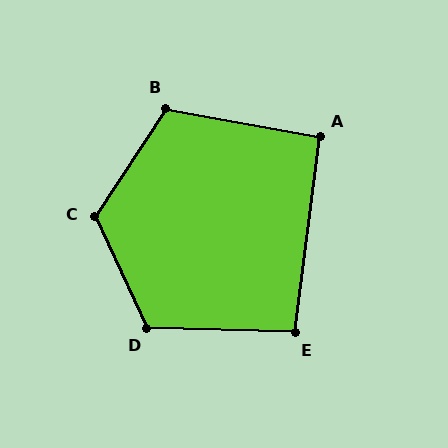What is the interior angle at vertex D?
Approximately 117 degrees (obtuse).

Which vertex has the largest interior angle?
C, at approximately 122 degrees.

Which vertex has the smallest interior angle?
A, at approximately 93 degrees.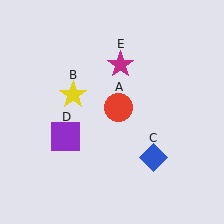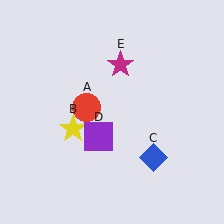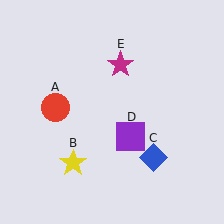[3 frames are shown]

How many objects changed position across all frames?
3 objects changed position: red circle (object A), yellow star (object B), purple square (object D).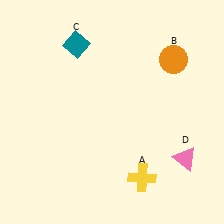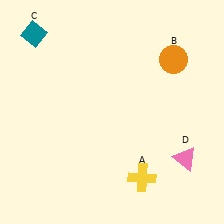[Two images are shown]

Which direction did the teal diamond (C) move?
The teal diamond (C) moved left.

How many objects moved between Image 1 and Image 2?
1 object moved between the two images.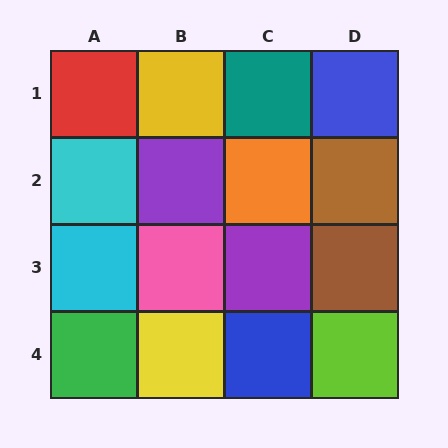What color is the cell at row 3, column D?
Brown.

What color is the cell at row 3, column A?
Cyan.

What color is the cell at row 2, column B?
Purple.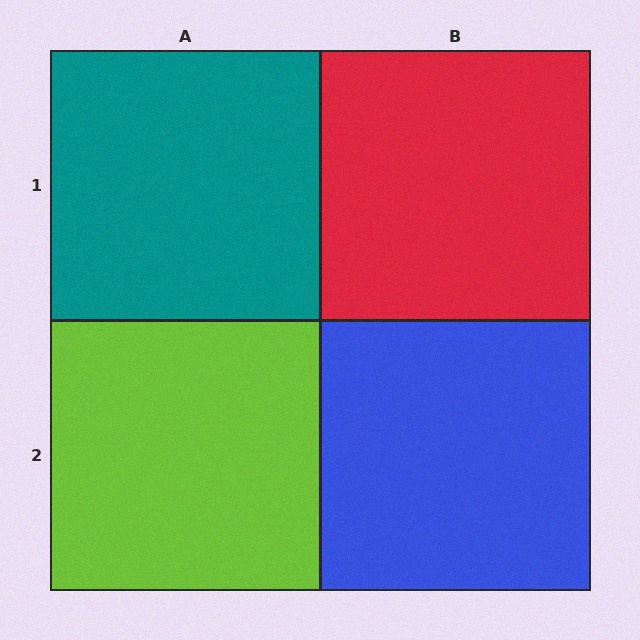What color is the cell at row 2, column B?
Blue.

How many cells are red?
1 cell is red.